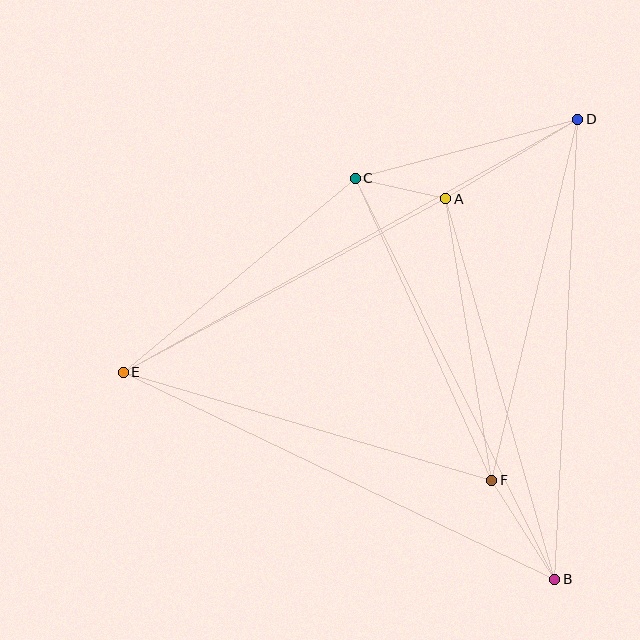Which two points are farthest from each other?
Points D and E are farthest from each other.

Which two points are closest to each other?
Points A and C are closest to each other.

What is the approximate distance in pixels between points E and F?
The distance between E and F is approximately 384 pixels.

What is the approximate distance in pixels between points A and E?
The distance between A and E is approximately 366 pixels.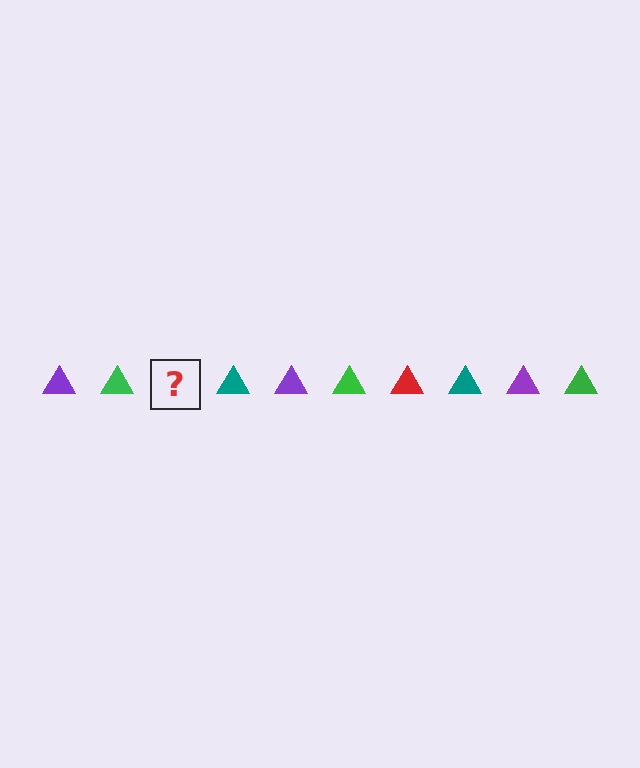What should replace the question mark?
The question mark should be replaced with a red triangle.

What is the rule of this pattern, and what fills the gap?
The rule is that the pattern cycles through purple, green, red, teal triangles. The gap should be filled with a red triangle.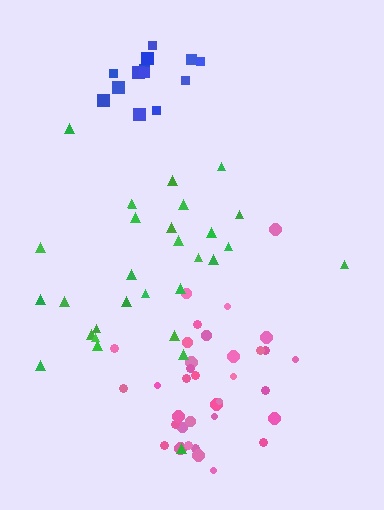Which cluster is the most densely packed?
Pink.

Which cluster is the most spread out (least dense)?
Green.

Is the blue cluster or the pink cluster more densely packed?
Pink.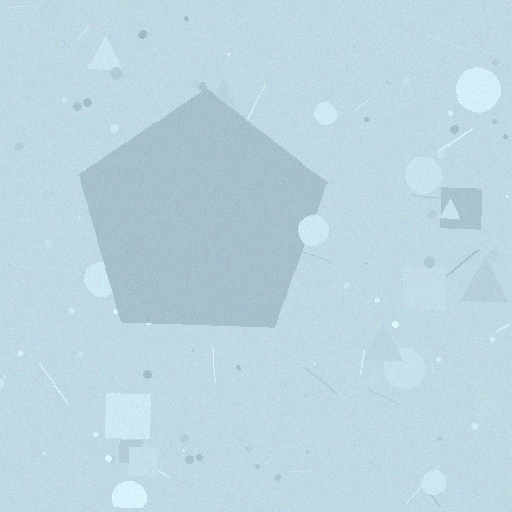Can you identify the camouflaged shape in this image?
The camouflaged shape is a pentagon.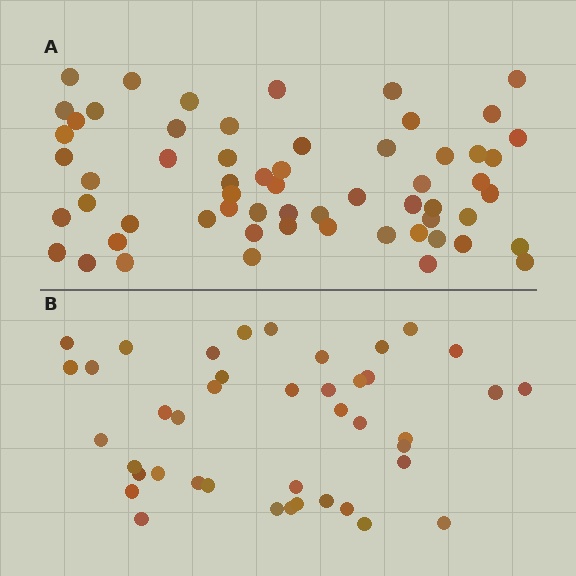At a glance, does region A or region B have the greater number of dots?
Region A (the top region) has more dots.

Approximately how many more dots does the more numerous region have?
Region A has approximately 20 more dots than region B.